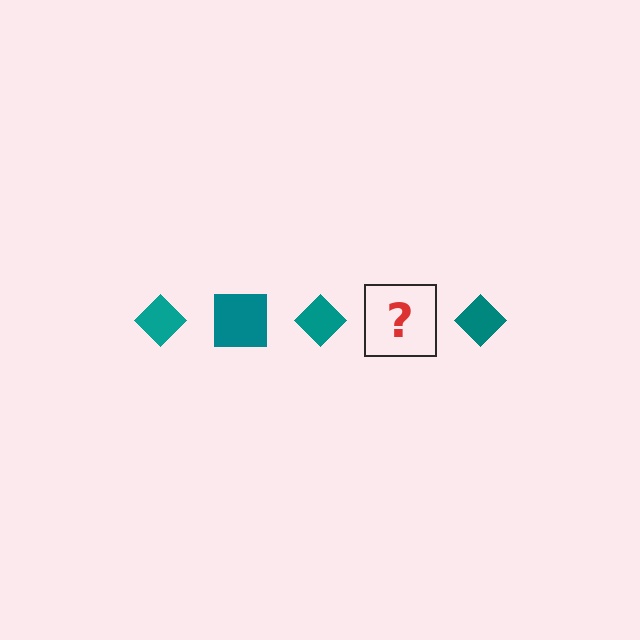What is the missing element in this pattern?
The missing element is a teal square.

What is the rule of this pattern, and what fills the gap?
The rule is that the pattern cycles through diamond, square shapes in teal. The gap should be filled with a teal square.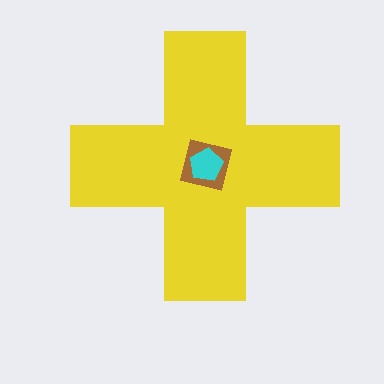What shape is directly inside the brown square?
The cyan pentagon.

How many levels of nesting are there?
3.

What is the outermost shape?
The yellow cross.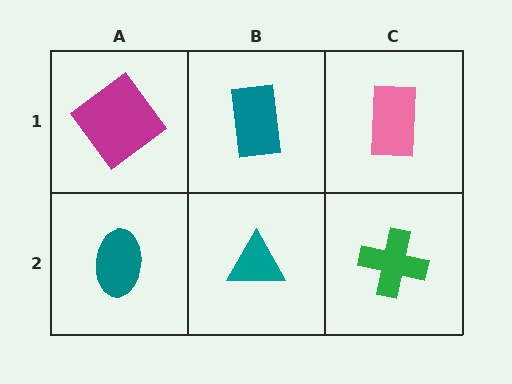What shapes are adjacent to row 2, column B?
A teal rectangle (row 1, column B), a teal ellipse (row 2, column A), a green cross (row 2, column C).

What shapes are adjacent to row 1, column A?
A teal ellipse (row 2, column A), a teal rectangle (row 1, column B).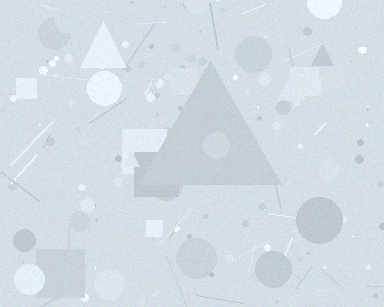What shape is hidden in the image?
A triangle is hidden in the image.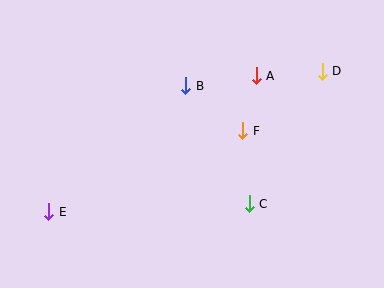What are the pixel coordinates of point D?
Point D is at (322, 71).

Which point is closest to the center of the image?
Point F at (243, 131) is closest to the center.